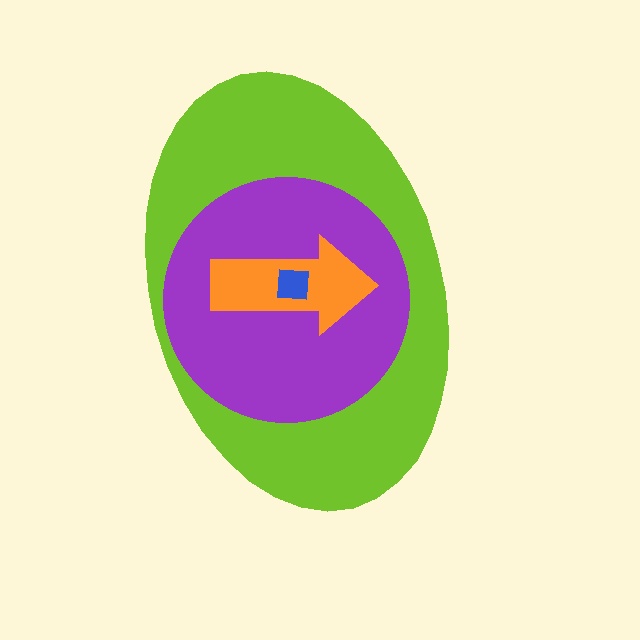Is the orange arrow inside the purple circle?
Yes.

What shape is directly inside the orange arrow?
The blue square.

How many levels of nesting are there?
4.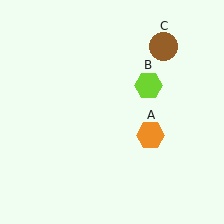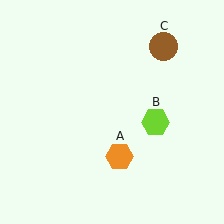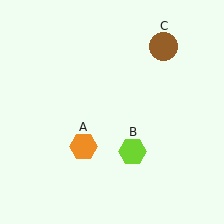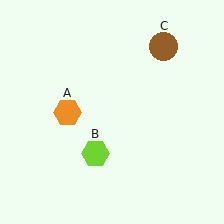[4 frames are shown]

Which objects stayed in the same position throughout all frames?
Brown circle (object C) remained stationary.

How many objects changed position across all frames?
2 objects changed position: orange hexagon (object A), lime hexagon (object B).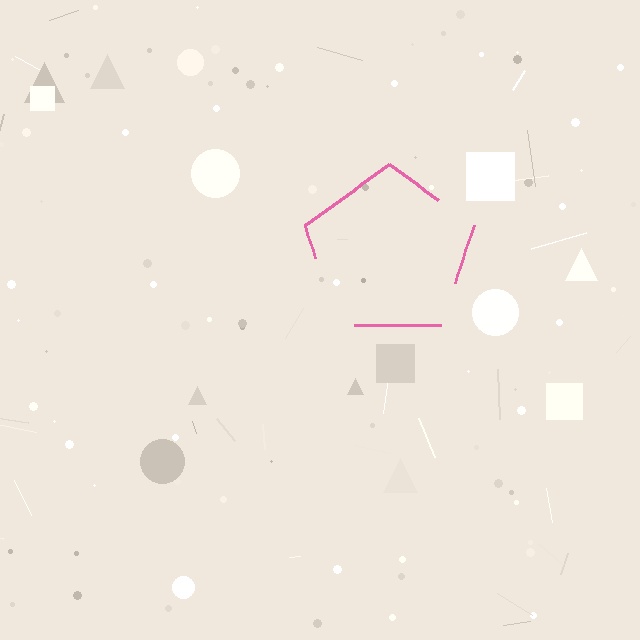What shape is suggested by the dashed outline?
The dashed outline suggests a pentagon.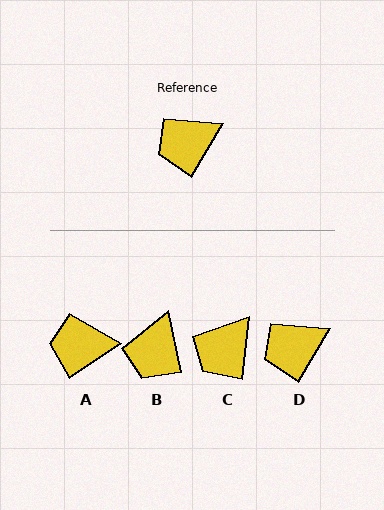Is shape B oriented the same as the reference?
No, it is off by about 43 degrees.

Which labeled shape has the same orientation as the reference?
D.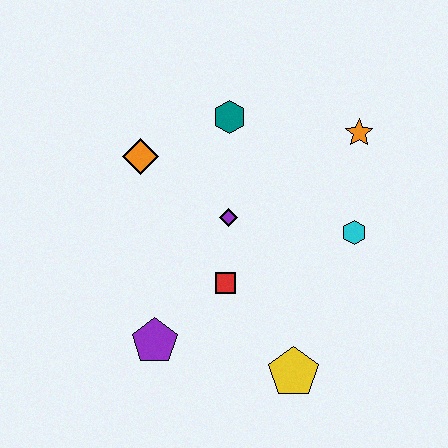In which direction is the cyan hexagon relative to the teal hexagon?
The cyan hexagon is to the right of the teal hexagon.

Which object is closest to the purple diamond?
The red square is closest to the purple diamond.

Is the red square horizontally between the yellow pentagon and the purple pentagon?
Yes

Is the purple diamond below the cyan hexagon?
No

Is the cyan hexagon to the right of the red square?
Yes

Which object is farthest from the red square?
The orange star is farthest from the red square.